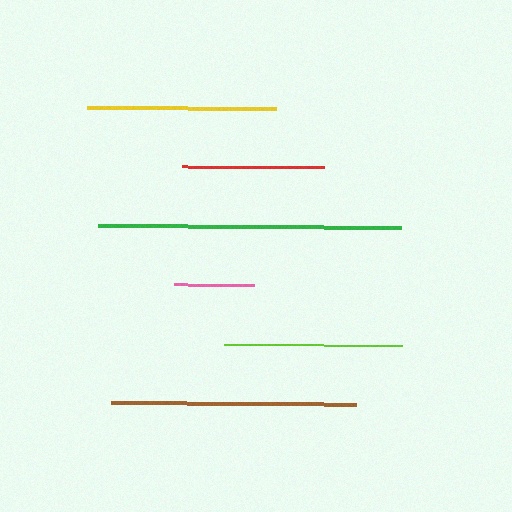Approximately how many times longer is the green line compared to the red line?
The green line is approximately 2.1 times the length of the red line.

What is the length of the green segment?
The green segment is approximately 304 pixels long.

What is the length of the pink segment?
The pink segment is approximately 80 pixels long.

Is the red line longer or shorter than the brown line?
The brown line is longer than the red line.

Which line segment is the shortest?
The pink line is the shortest at approximately 80 pixels.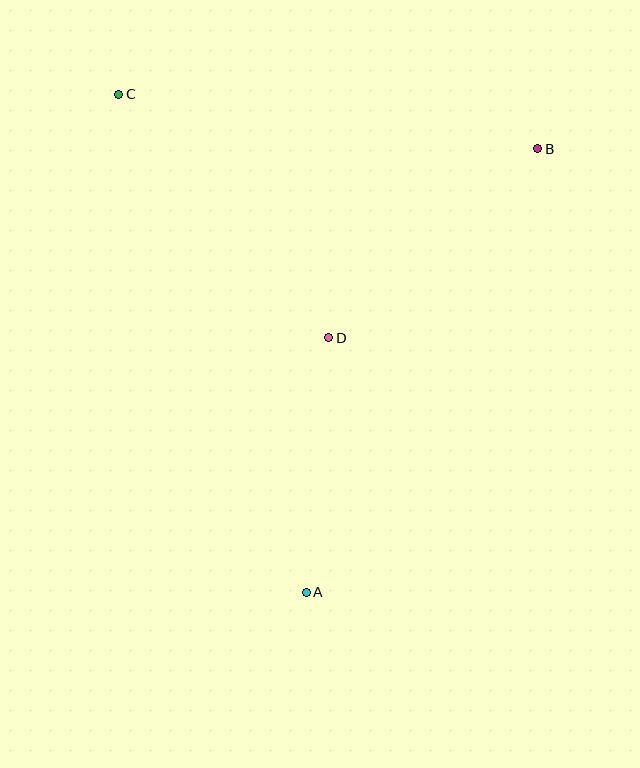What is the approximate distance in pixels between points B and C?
The distance between B and C is approximately 423 pixels.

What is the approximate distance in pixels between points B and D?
The distance between B and D is approximately 281 pixels.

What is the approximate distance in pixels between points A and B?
The distance between A and B is approximately 500 pixels.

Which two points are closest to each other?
Points A and D are closest to each other.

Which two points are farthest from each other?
Points A and C are farthest from each other.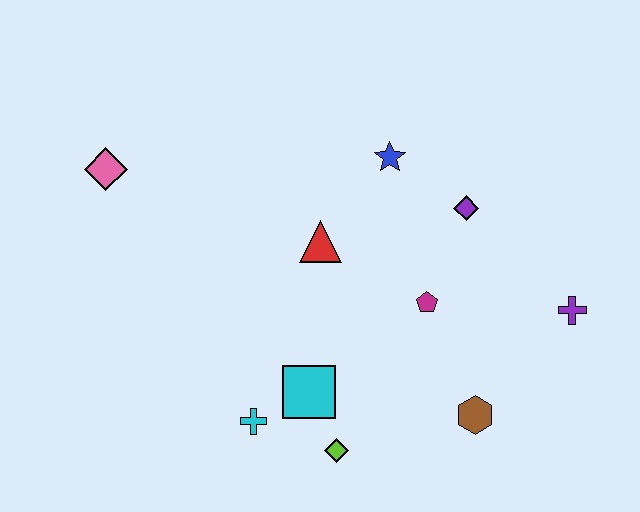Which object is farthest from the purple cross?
The pink diamond is farthest from the purple cross.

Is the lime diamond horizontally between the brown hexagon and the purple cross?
No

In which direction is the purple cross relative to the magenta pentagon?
The purple cross is to the right of the magenta pentagon.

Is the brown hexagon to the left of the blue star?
No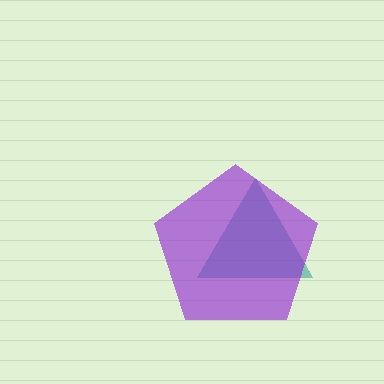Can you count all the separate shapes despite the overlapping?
Yes, there are 2 separate shapes.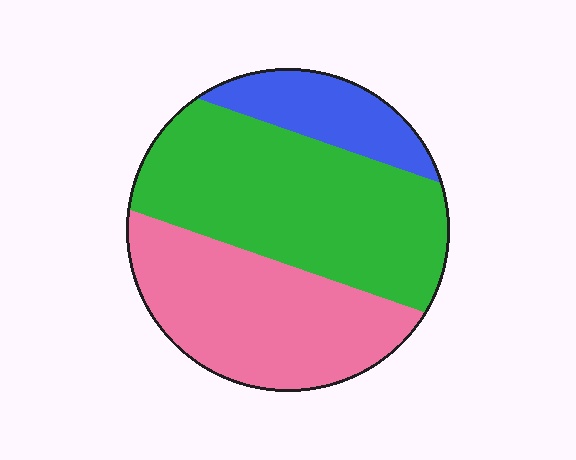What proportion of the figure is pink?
Pink covers around 35% of the figure.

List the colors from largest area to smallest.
From largest to smallest: green, pink, blue.